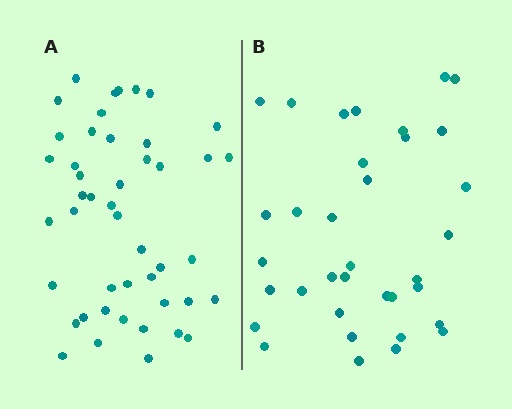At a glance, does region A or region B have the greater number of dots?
Region A (the left region) has more dots.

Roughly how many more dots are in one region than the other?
Region A has roughly 12 or so more dots than region B.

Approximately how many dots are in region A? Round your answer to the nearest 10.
About 50 dots. (The exact count is 46, which rounds to 50.)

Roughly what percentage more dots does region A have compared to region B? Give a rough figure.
About 30% more.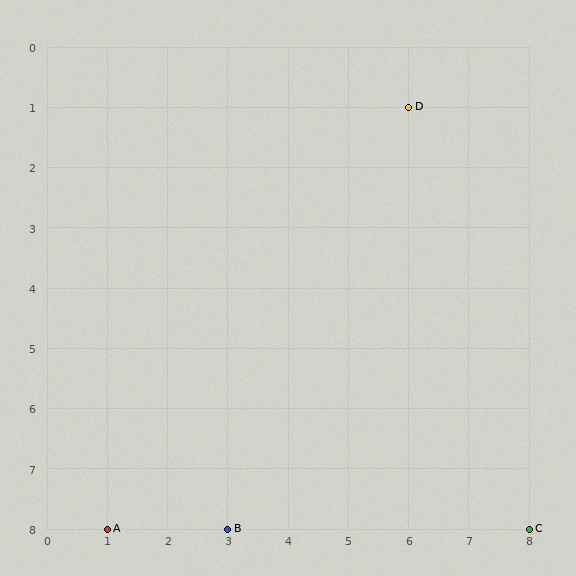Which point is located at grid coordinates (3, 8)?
Point B is at (3, 8).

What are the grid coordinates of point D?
Point D is at grid coordinates (6, 1).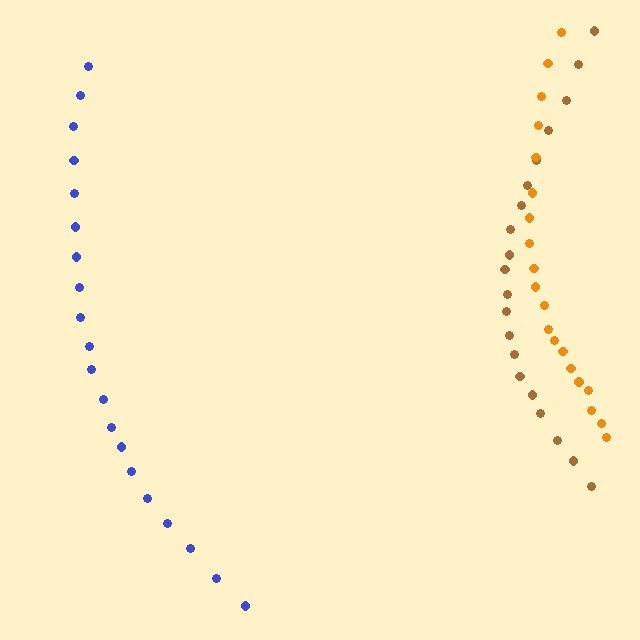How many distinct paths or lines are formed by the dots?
There are 3 distinct paths.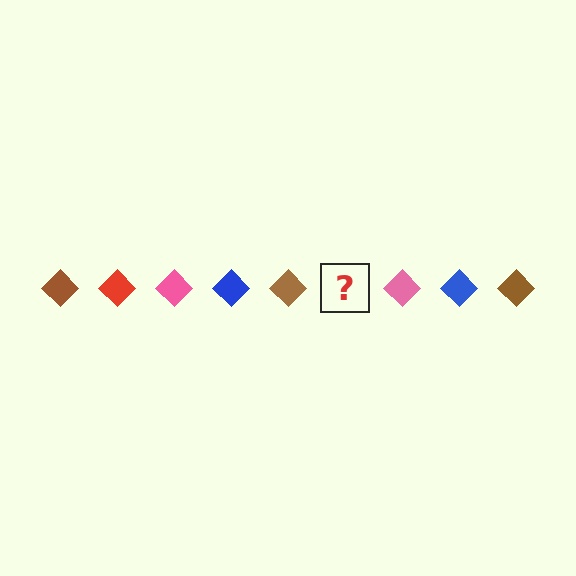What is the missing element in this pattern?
The missing element is a red diamond.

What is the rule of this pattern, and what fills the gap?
The rule is that the pattern cycles through brown, red, pink, blue diamonds. The gap should be filled with a red diamond.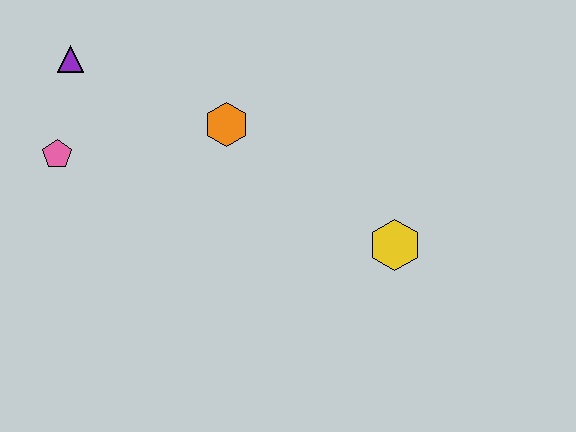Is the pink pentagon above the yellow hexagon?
Yes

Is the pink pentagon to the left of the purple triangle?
Yes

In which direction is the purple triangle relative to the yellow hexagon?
The purple triangle is to the left of the yellow hexagon.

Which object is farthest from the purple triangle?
The yellow hexagon is farthest from the purple triangle.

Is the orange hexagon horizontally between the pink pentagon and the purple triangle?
No